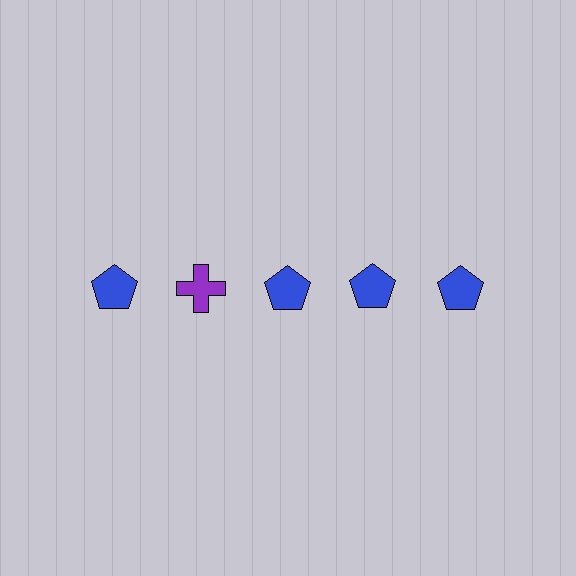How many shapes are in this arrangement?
There are 5 shapes arranged in a grid pattern.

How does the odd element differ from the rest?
It differs in both color (purple instead of blue) and shape (cross instead of pentagon).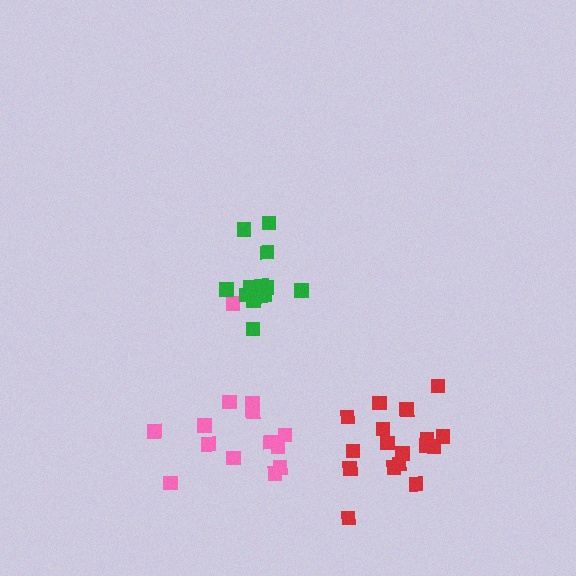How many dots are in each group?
Group 1: 14 dots, Group 2: 13 dots, Group 3: 17 dots (44 total).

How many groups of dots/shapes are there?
There are 3 groups.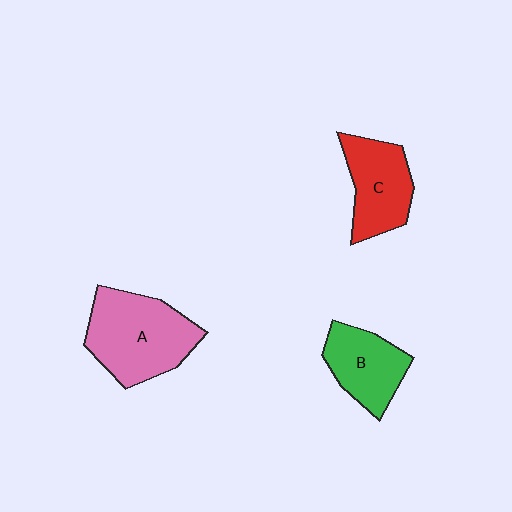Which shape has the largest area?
Shape A (pink).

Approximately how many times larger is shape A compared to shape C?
Approximately 1.4 times.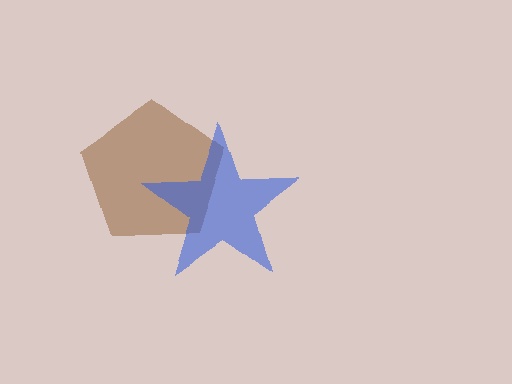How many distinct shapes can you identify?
There are 2 distinct shapes: a brown pentagon, a blue star.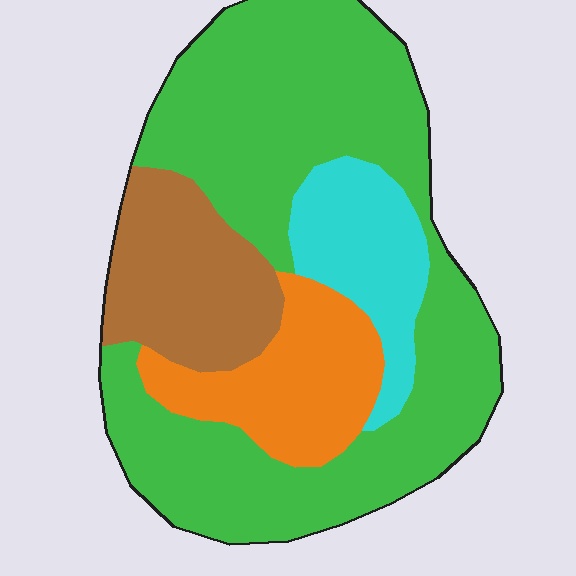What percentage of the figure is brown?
Brown takes up less than a sixth of the figure.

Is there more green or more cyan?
Green.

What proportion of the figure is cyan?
Cyan takes up about one eighth (1/8) of the figure.